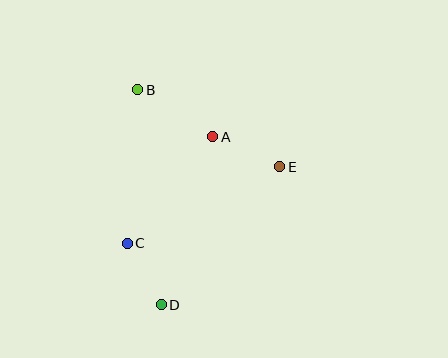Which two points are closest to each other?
Points C and D are closest to each other.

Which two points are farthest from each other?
Points B and D are farthest from each other.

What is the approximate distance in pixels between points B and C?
The distance between B and C is approximately 154 pixels.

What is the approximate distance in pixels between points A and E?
The distance between A and E is approximately 73 pixels.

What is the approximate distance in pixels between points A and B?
The distance between A and B is approximately 88 pixels.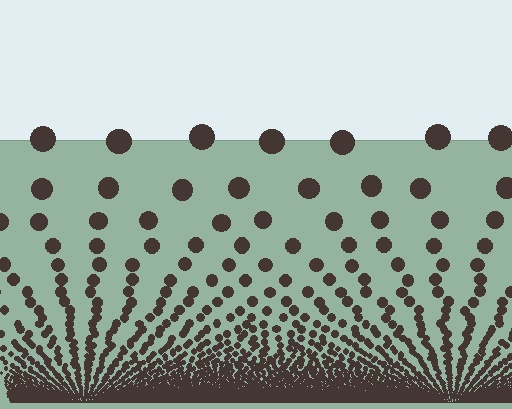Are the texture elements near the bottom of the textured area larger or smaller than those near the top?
Smaller. The gradient is inverted — elements near the bottom are smaller and denser.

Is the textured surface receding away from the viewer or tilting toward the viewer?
The surface appears to tilt toward the viewer. Texture elements get larger and sparser toward the top.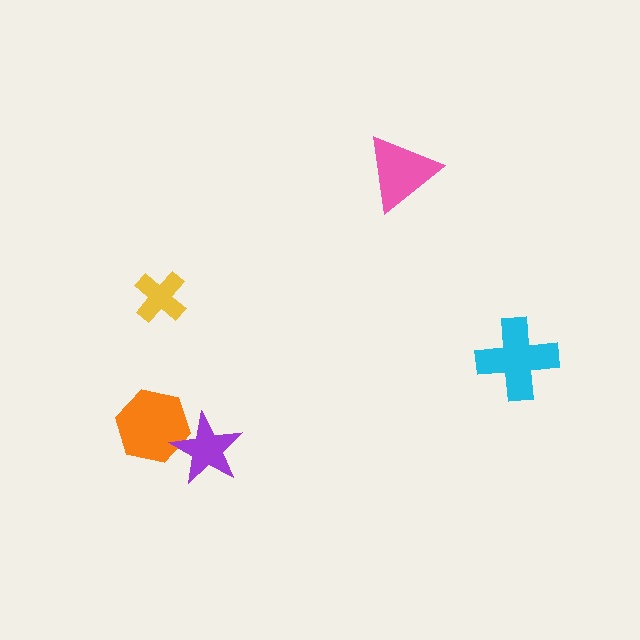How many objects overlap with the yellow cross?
0 objects overlap with the yellow cross.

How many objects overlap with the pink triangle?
0 objects overlap with the pink triangle.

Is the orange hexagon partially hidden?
Yes, it is partially covered by another shape.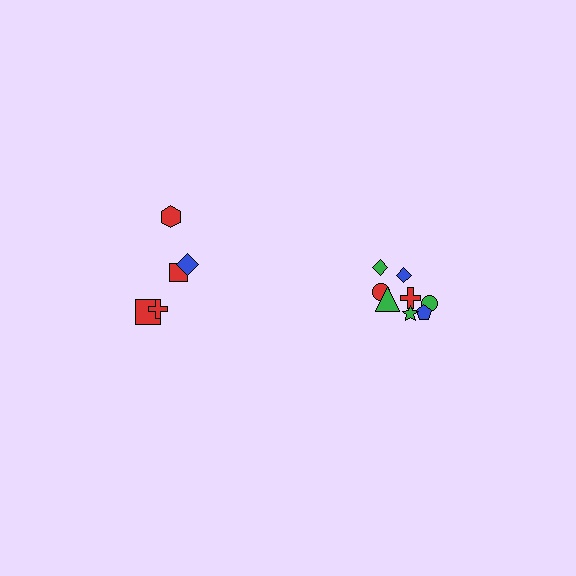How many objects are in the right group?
There are 8 objects.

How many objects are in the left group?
There are 6 objects.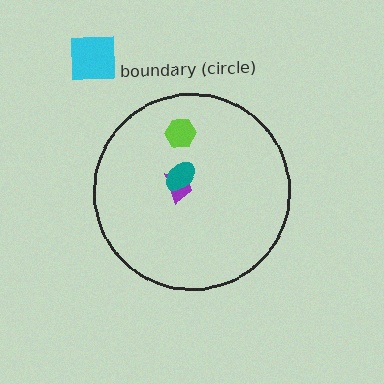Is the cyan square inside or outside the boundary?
Outside.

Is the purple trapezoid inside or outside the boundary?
Inside.